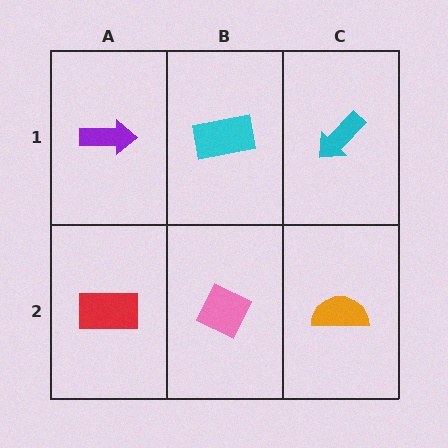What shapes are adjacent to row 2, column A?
A purple arrow (row 1, column A), a pink diamond (row 2, column B).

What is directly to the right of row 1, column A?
A cyan rectangle.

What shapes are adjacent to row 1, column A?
A red rectangle (row 2, column A), a cyan rectangle (row 1, column B).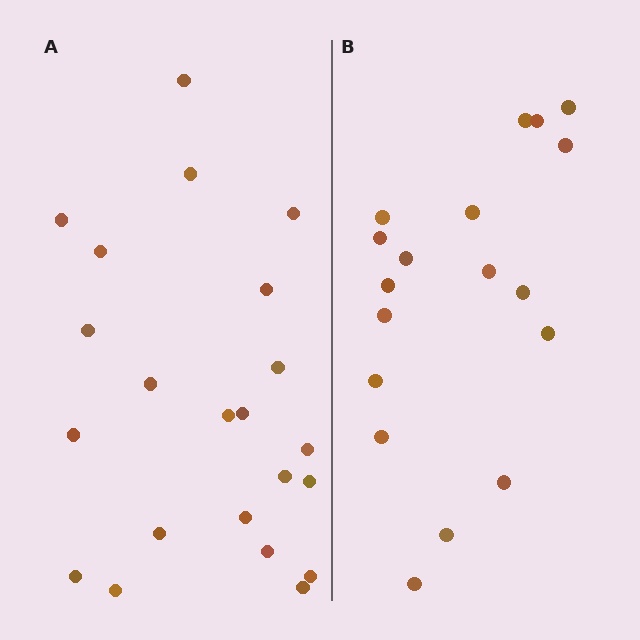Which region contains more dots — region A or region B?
Region A (the left region) has more dots.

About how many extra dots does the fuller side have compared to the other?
Region A has about 4 more dots than region B.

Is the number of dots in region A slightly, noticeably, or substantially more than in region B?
Region A has only slightly more — the two regions are fairly close. The ratio is roughly 1.2 to 1.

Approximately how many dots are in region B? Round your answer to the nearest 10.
About 20 dots. (The exact count is 18, which rounds to 20.)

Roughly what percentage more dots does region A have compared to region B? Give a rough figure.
About 20% more.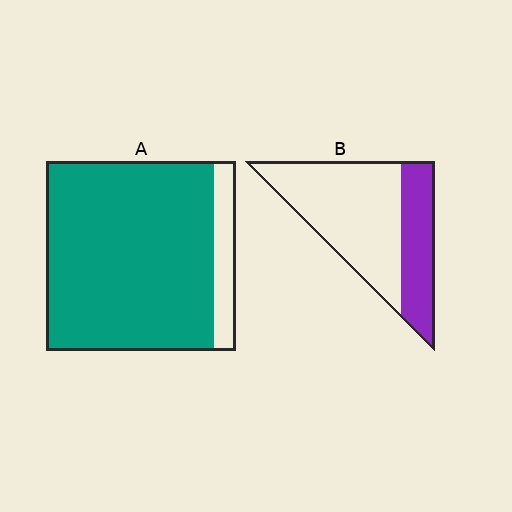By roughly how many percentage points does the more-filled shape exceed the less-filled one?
By roughly 55 percentage points (A over B).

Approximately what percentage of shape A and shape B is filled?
A is approximately 90% and B is approximately 35%.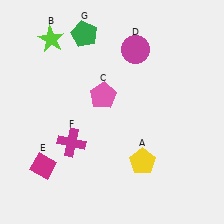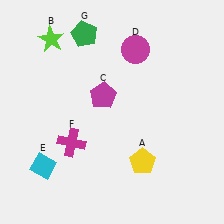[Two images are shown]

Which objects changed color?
C changed from pink to magenta. E changed from magenta to cyan.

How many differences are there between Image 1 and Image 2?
There are 2 differences between the two images.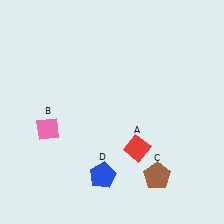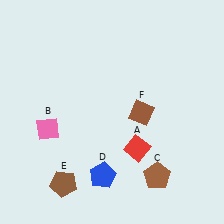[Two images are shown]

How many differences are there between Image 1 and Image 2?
There are 2 differences between the two images.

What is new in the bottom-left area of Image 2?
A brown pentagon (E) was added in the bottom-left area of Image 2.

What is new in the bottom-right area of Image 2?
A brown diamond (F) was added in the bottom-right area of Image 2.